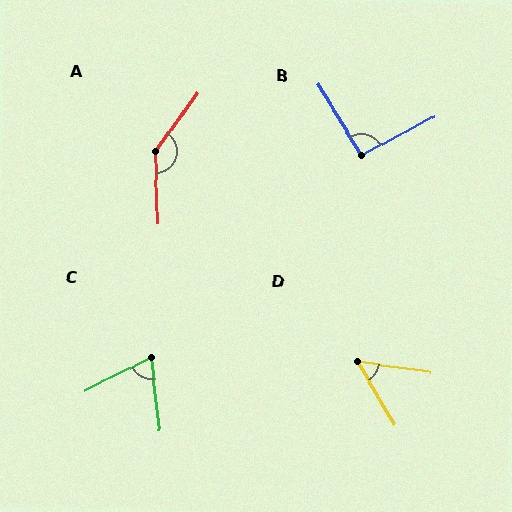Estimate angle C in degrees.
Approximately 70 degrees.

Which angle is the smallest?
D, at approximately 51 degrees.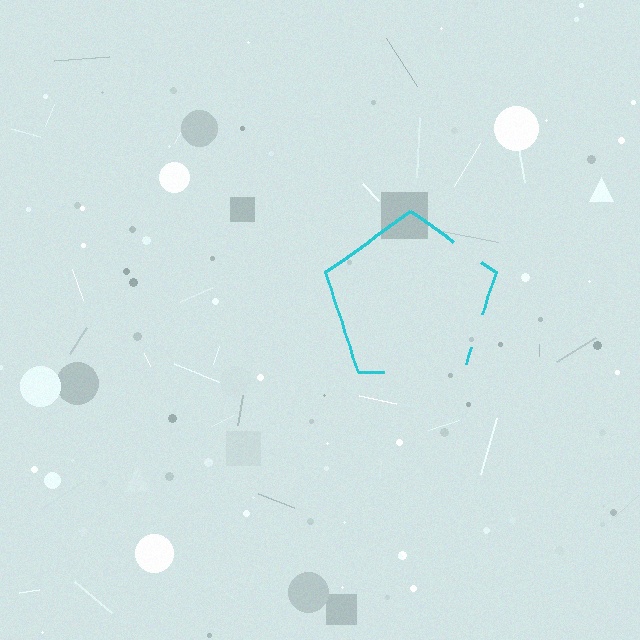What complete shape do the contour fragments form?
The contour fragments form a pentagon.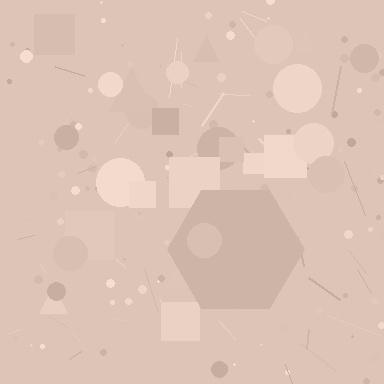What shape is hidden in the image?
A hexagon is hidden in the image.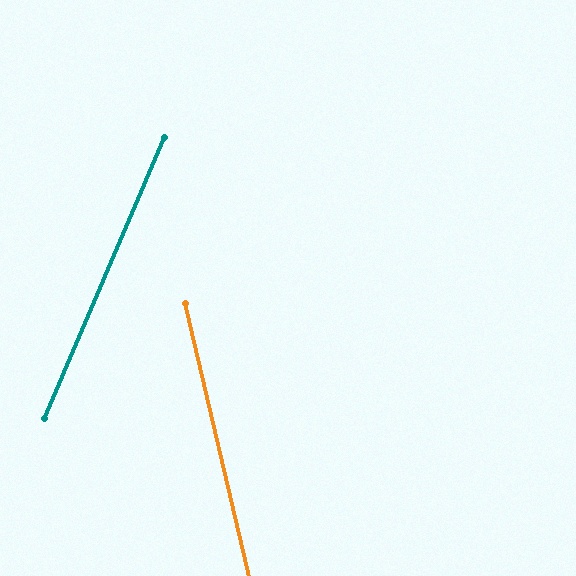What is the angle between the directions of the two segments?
Approximately 36 degrees.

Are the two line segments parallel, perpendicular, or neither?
Neither parallel nor perpendicular — they differ by about 36°.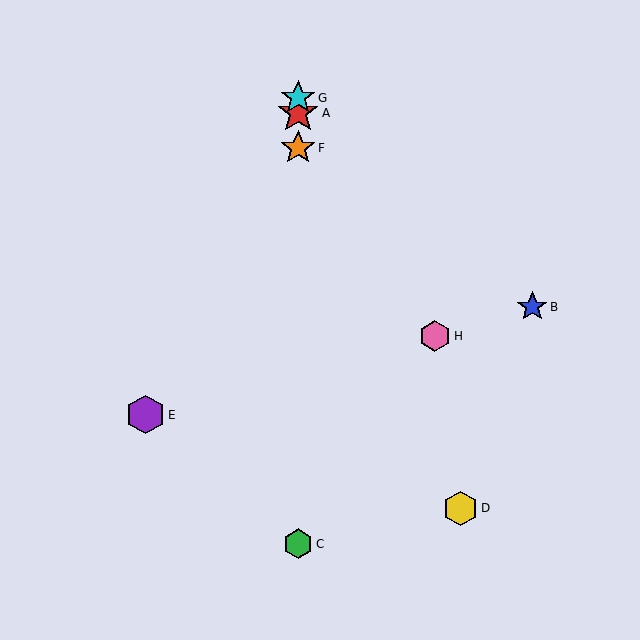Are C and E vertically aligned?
No, C is at x≈298 and E is at x≈145.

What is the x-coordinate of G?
Object G is at x≈298.